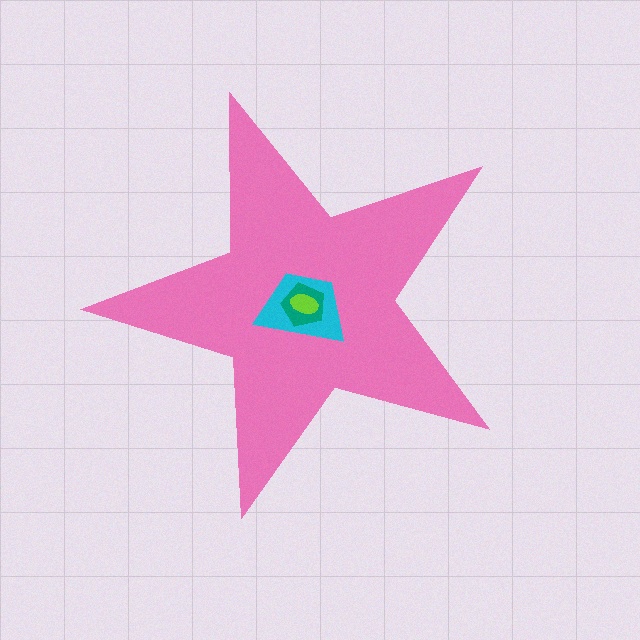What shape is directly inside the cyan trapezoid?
The teal pentagon.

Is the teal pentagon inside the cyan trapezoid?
Yes.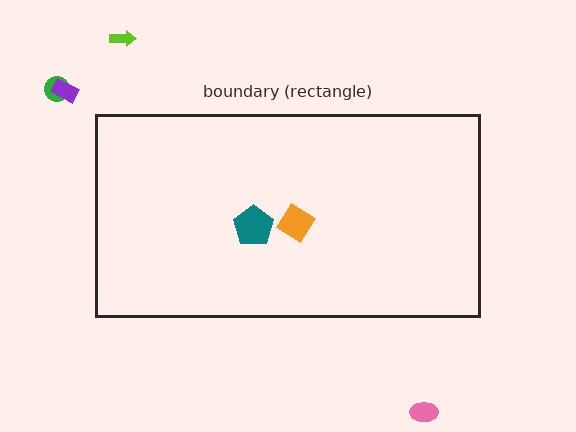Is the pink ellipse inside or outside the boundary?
Outside.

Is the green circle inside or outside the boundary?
Outside.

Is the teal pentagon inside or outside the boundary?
Inside.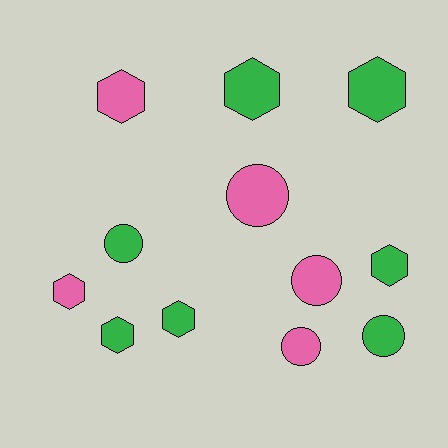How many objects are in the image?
There are 12 objects.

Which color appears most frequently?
Green, with 7 objects.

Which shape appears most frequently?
Hexagon, with 7 objects.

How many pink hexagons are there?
There are 2 pink hexagons.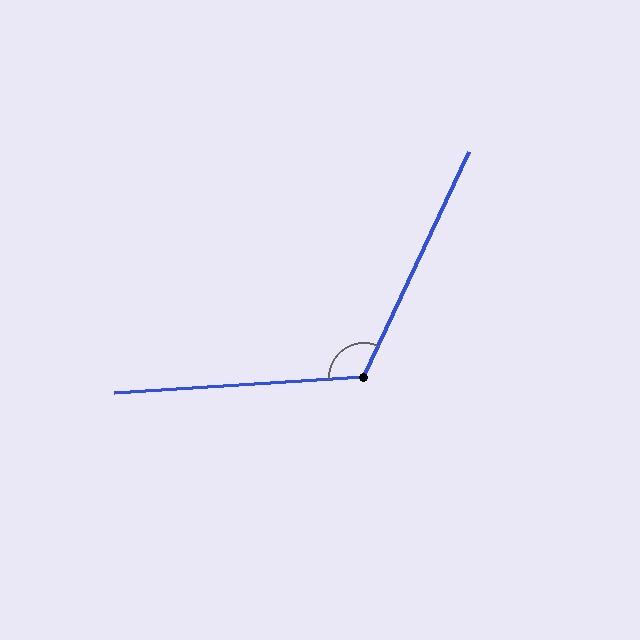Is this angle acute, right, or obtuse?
It is obtuse.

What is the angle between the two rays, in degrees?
Approximately 119 degrees.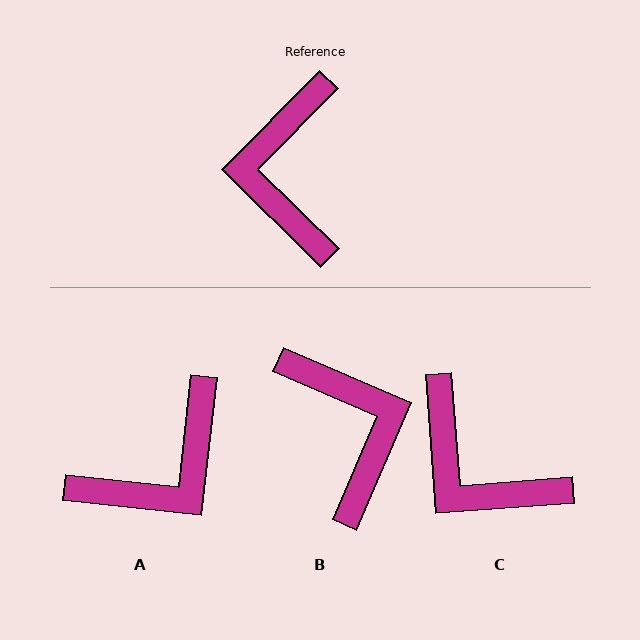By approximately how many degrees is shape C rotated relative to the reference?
Approximately 49 degrees counter-clockwise.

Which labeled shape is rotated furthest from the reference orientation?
B, about 158 degrees away.